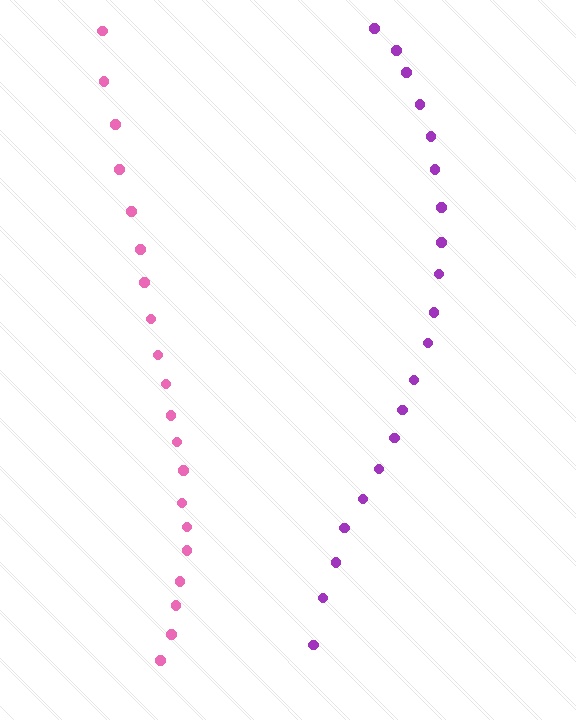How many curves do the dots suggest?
There are 2 distinct paths.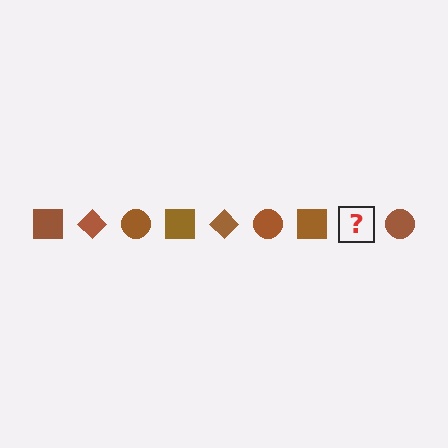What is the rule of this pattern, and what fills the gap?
The rule is that the pattern cycles through square, diamond, circle shapes in brown. The gap should be filled with a brown diamond.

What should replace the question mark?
The question mark should be replaced with a brown diamond.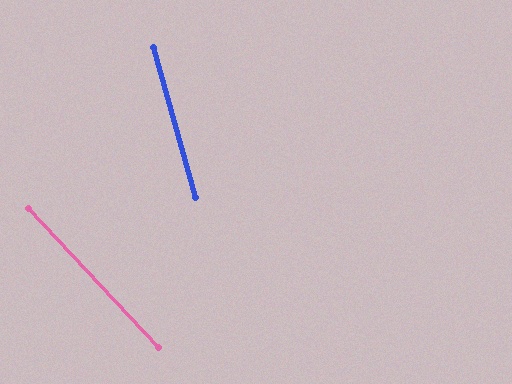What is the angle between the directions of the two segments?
Approximately 27 degrees.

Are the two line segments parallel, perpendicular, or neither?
Neither parallel nor perpendicular — they differ by about 27°.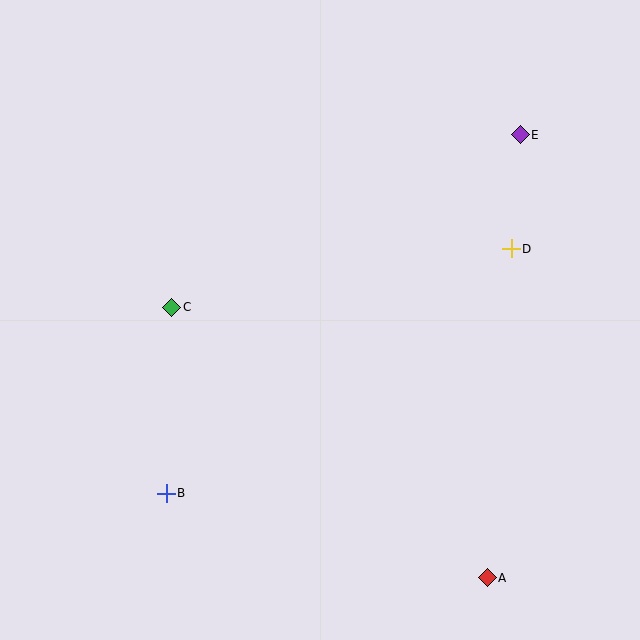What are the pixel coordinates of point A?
Point A is at (487, 578).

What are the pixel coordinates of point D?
Point D is at (511, 249).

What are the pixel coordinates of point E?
Point E is at (520, 135).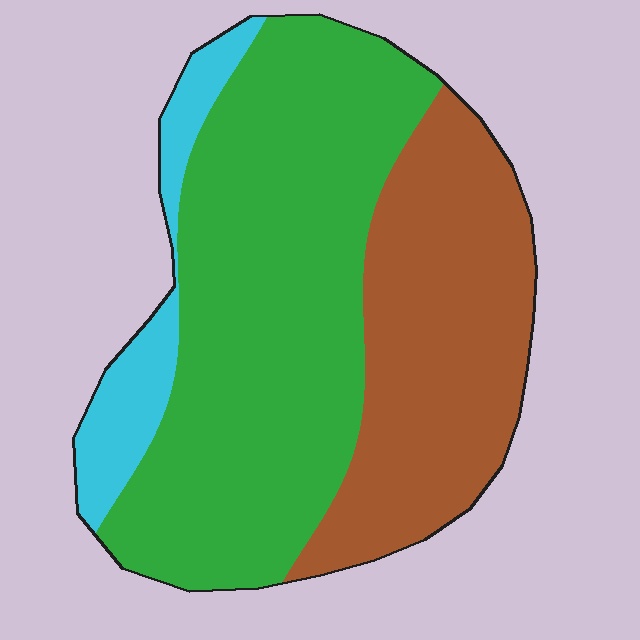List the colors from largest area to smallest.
From largest to smallest: green, brown, cyan.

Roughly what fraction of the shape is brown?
Brown takes up about one third (1/3) of the shape.